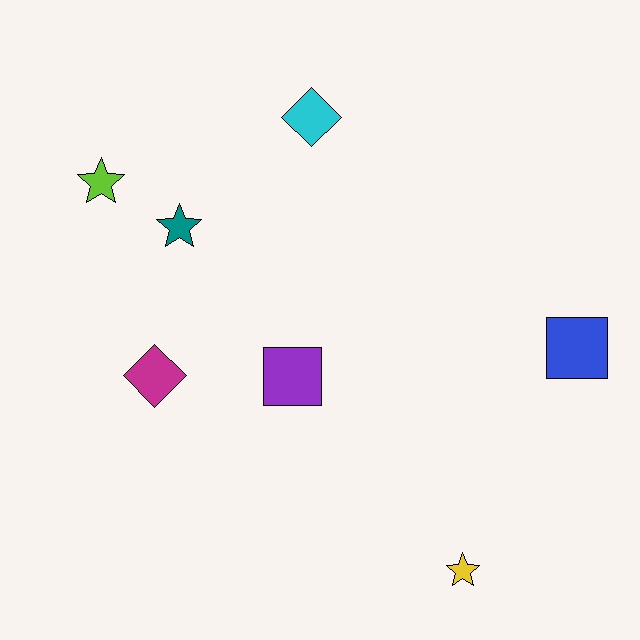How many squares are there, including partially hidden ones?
There are 2 squares.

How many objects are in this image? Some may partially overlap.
There are 7 objects.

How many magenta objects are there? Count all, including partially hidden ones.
There is 1 magenta object.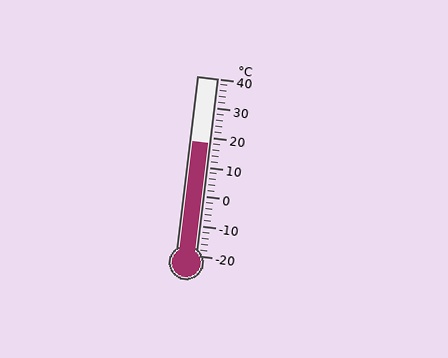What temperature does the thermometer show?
The thermometer shows approximately 18°C.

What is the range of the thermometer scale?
The thermometer scale ranges from -20°C to 40°C.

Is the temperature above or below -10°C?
The temperature is above -10°C.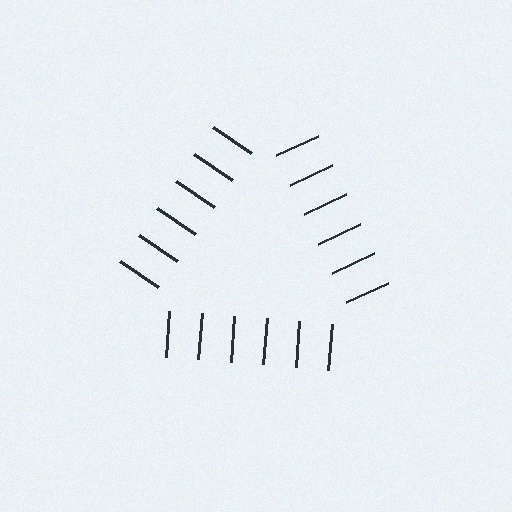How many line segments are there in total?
18 — 6 along each of the 3 edges.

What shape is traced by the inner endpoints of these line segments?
An illusory triangle — the line segments terminate on its edges but no continuous stroke is drawn.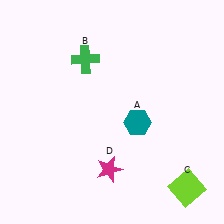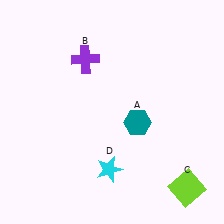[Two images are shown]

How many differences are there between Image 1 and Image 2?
There are 2 differences between the two images.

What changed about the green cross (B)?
In Image 1, B is green. In Image 2, it changed to purple.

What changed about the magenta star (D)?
In Image 1, D is magenta. In Image 2, it changed to cyan.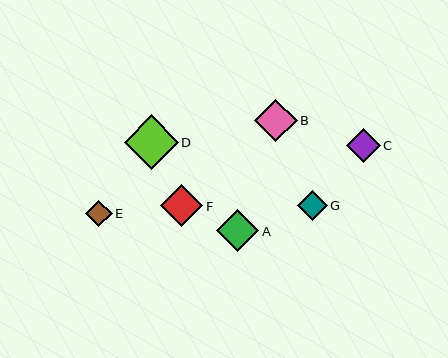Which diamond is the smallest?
Diamond E is the smallest with a size of approximately 27 pixels.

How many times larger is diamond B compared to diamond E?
Diamond B is approximately 1.6 times the size of diamond E.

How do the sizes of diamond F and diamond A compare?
Diamond F and diamond A are approximately the same size.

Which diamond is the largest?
Diamond D is the largest with a size of approximately 54 pixels.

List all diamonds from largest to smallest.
From largest to smallest: D, B, F, A, C, G, E.